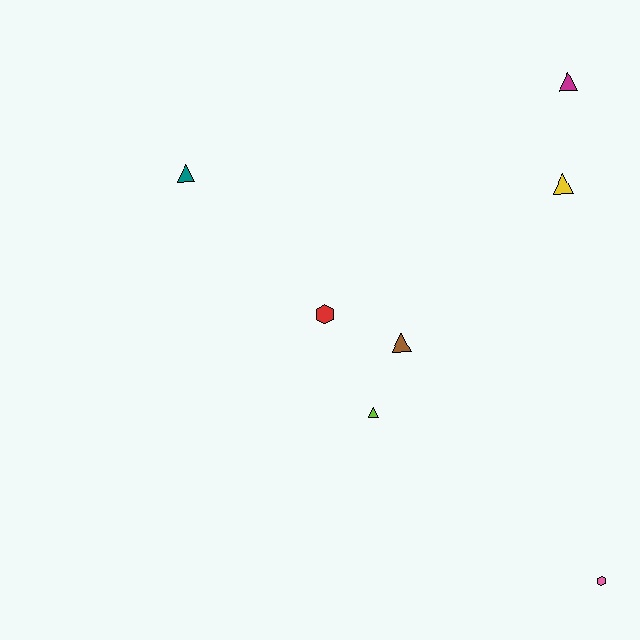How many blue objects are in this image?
There are no blue objects.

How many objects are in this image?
There are 7 objects.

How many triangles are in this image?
There are 5 triangles.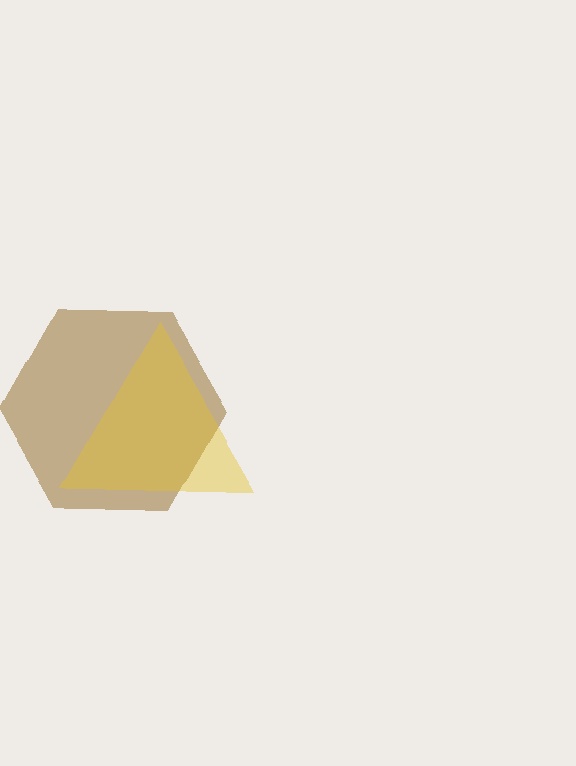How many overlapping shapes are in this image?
There are 2 overlapping shapes in the image.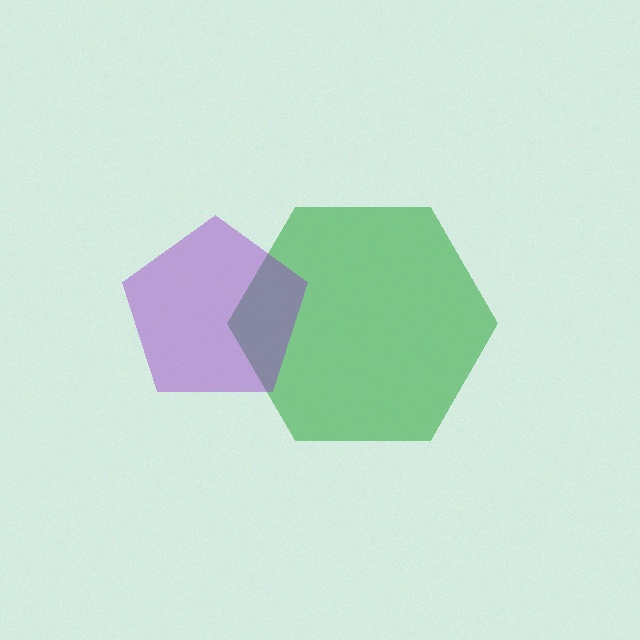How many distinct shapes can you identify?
There are 2 distinct shapes: a green hexagon, a purple pentagon.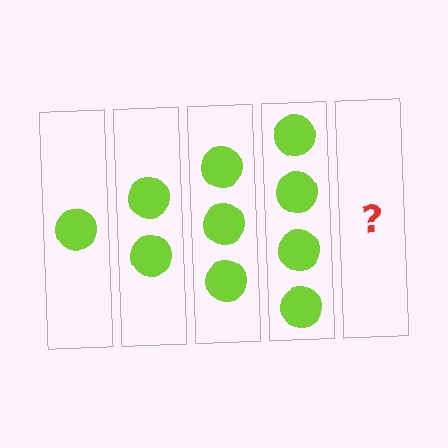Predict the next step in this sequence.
The next step is 5 circles.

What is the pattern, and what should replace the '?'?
The pattern is that each step adds one more circle. The '?' should be 5 circles.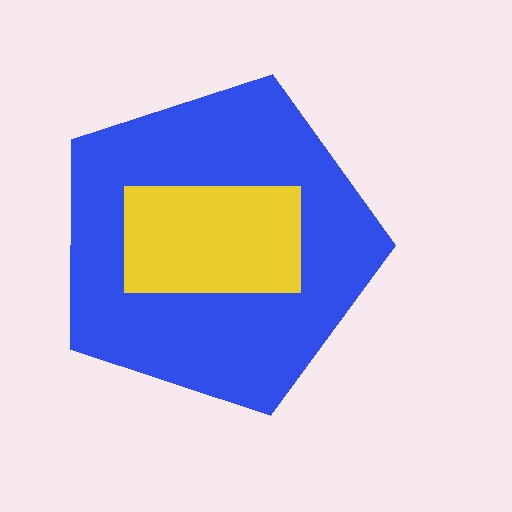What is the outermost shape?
The blue pentagon.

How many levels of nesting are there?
2.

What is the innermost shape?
The yellow rectangle.